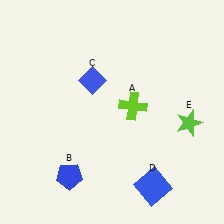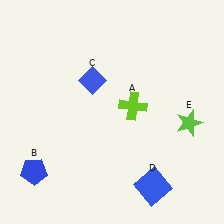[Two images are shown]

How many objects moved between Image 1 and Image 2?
1 object moved between the two images.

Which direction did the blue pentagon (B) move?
The blue pentagon (B) moved left.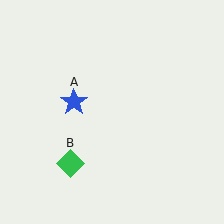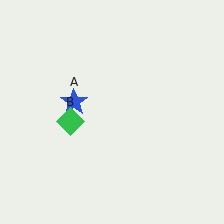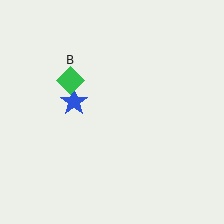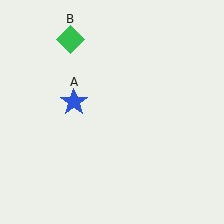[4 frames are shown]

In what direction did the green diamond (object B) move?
The green diamond (object B) moved up.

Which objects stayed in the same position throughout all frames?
Blue star (object A) remained stationary.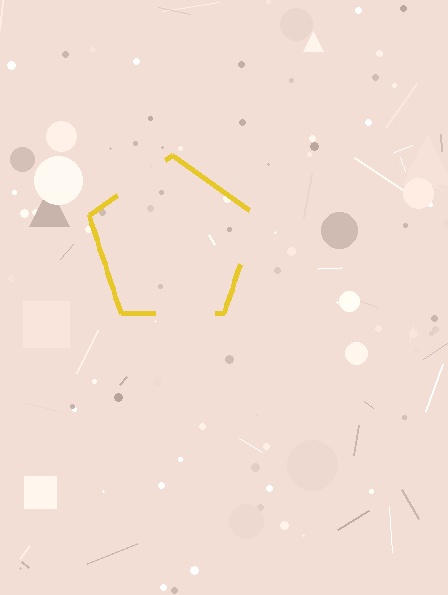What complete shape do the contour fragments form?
The contour fragments form a pentagon.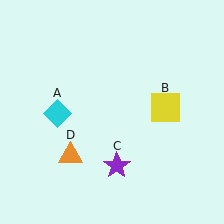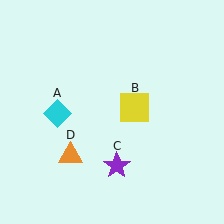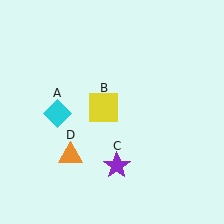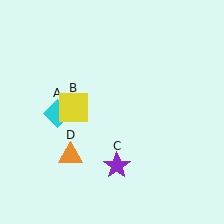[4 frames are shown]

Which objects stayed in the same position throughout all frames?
Cyan diamond (object A) and purple star (object C) and orange triangle (object D) remained stationary.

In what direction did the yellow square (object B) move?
The yellow square (object B) moved left.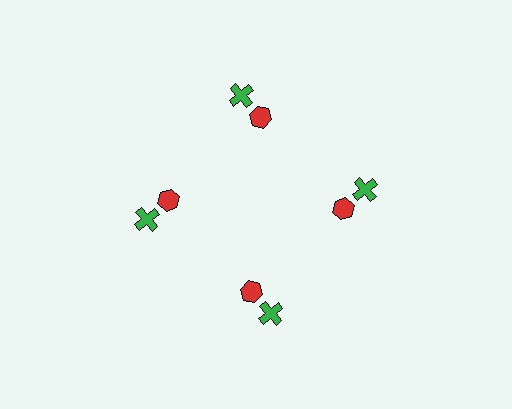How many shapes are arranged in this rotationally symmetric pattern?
There are 8 shapes, arranged in 4 groups of 2.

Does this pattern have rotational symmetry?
Yes, this pattern has 4-fold rotational symmetry. It looks the same after rotating 90 degrees around the center.